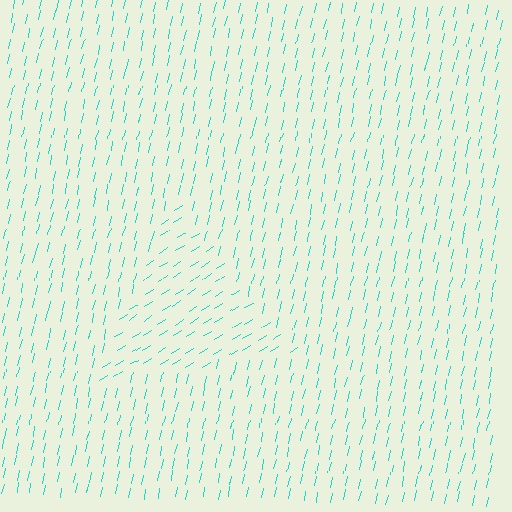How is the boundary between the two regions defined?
The boundary is defined purely by a change in line orientation (approximately 45 degrees difference). All lines are the same color and thickness.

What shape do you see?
I see a triangle.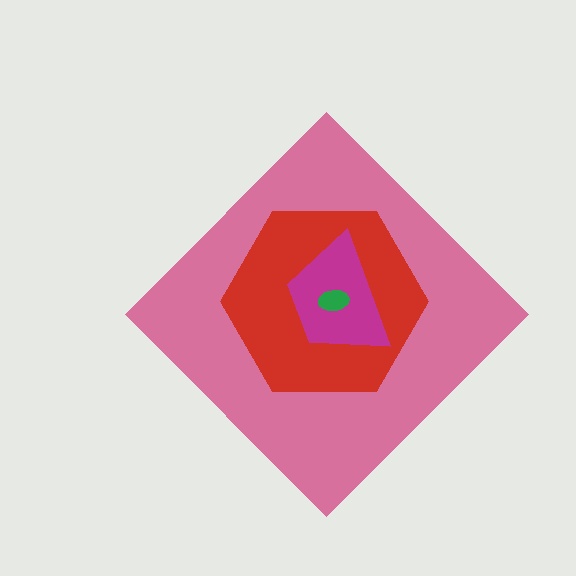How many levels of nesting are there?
4.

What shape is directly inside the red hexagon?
The magenta trapezoid.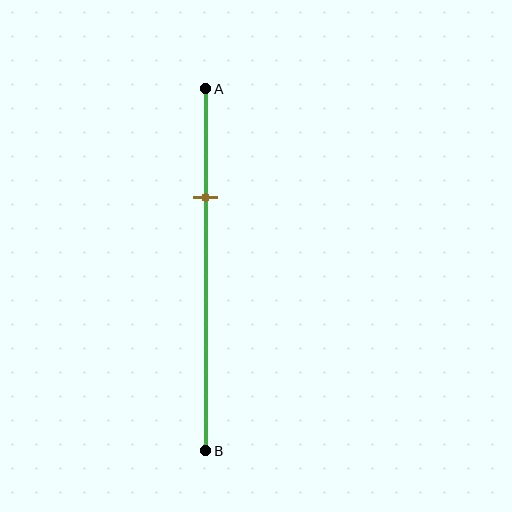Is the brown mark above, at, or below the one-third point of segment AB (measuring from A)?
The brown mark is above the one-third point of segment AB.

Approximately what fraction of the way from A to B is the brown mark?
The brown mark is approximately 30% of the way from A to B.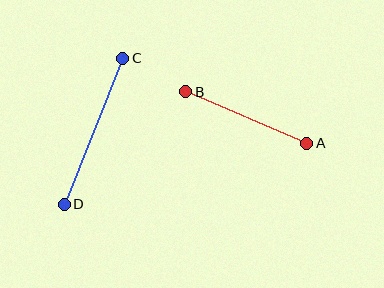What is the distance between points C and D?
The distance is approximately 157 pixels.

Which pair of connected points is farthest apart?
Points C and D are farthest apart.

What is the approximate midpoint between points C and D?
The midpoint is at approximately (93, 131) pixels.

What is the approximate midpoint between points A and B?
The midpoint is at approximately (246, 118) pixels.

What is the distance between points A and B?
The distance is approximately 132 pixels.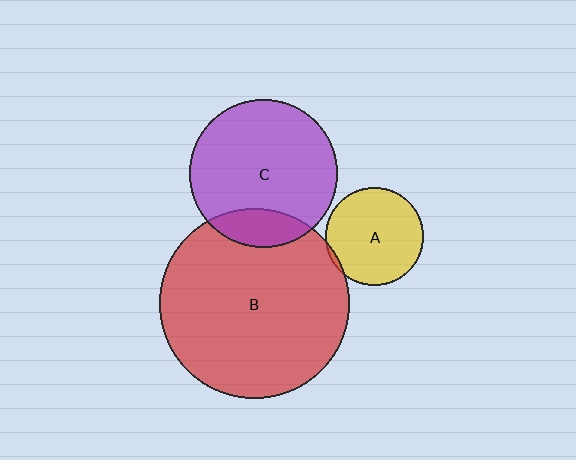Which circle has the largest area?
Circle B (red).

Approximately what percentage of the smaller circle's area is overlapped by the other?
Approximately 15%.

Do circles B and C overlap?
Yes.